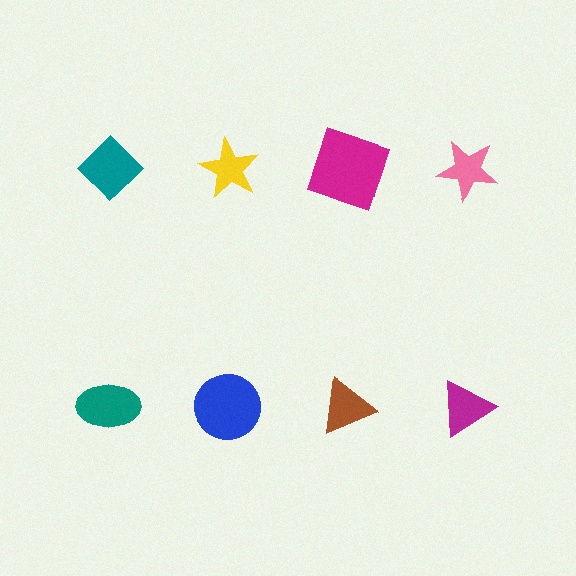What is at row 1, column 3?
A magenta square.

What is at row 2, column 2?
A blue circle.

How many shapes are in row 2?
4 shapes.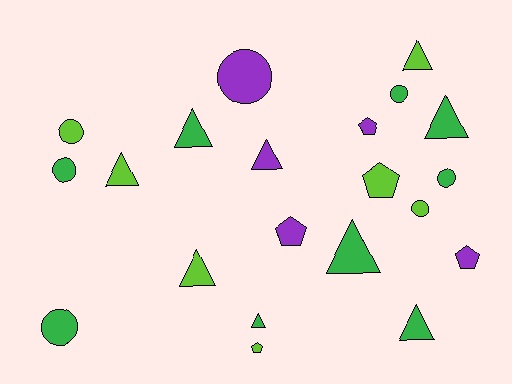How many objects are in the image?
There are 21 objects.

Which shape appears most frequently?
Triangle, with 9 objects.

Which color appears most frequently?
Green, with 9 objects.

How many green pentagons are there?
There are no green pentagons.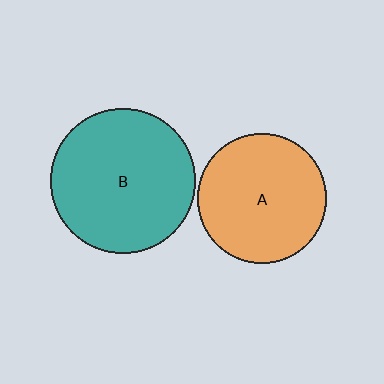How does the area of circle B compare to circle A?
Approximately 1.2 times.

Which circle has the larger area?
Circle B (teal).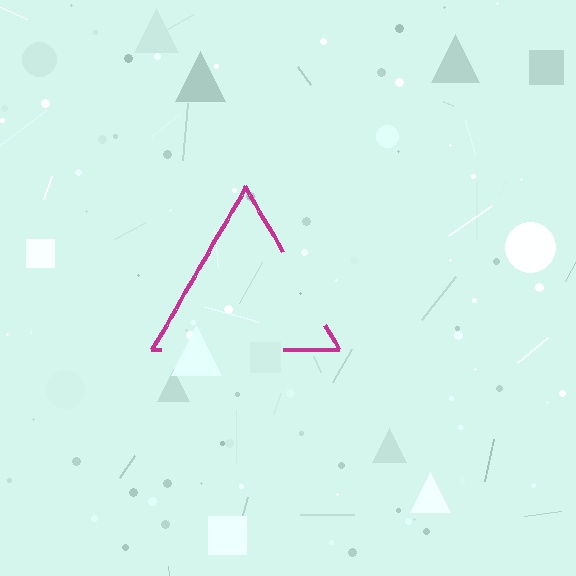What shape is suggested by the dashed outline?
The dashed outline suggests a triangle.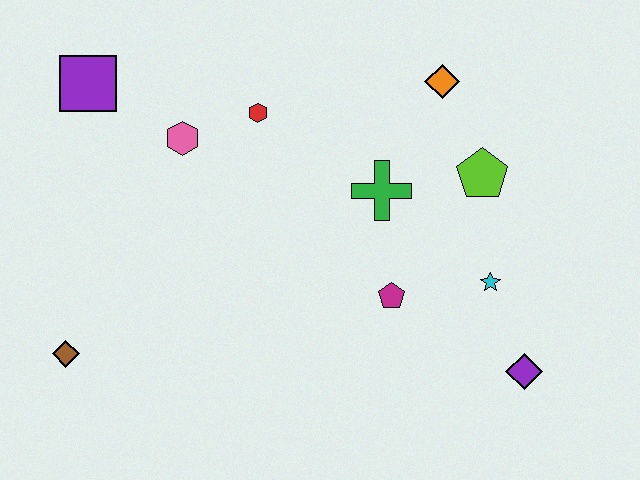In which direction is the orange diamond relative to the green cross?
The orange diamond is above the green cross.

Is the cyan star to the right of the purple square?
Yes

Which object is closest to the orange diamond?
The lime pentagon is closest to the orange diamond.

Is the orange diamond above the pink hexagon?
Yes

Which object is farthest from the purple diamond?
The purple square is farthest from the purple diamond.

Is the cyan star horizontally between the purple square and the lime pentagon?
No